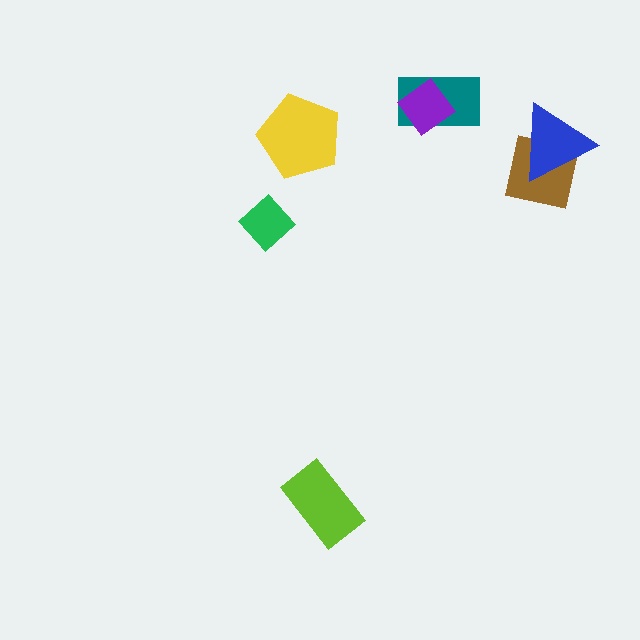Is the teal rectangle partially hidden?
Yes, it is partially covered by another shape.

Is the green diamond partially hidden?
No, no other shape covers it.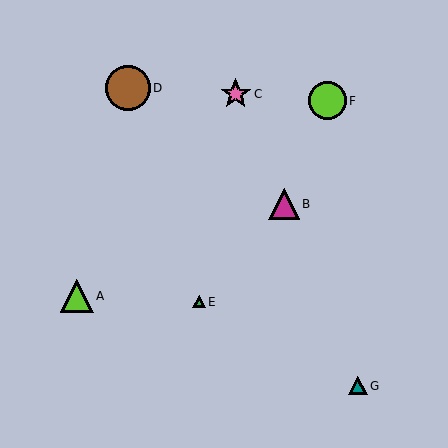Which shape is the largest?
The brown circle (labeled D) is the largest.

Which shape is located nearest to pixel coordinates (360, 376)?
The teal triangle (labeled G) at (358, 386) is nearest to that location.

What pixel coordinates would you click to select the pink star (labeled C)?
Click at (236, 94) to select the pink star C.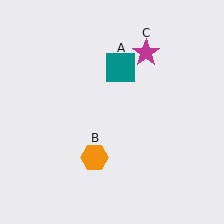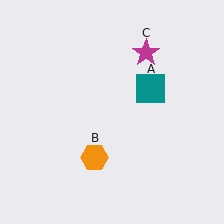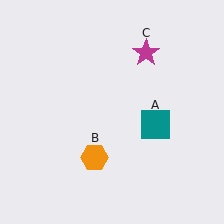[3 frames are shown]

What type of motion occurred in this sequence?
The teal square (object A) rotated clockwise around the center of the scene.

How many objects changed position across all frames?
1 object changed position: teal square (object A).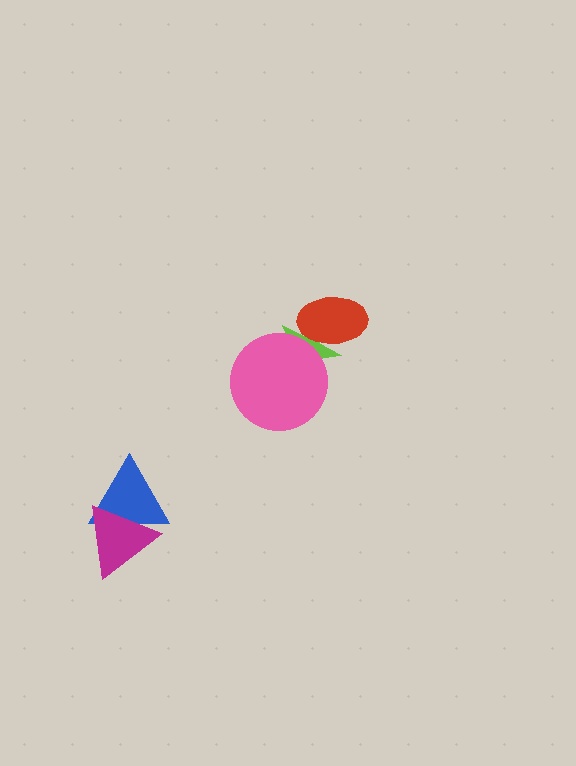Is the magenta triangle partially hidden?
No, no other shape covers it.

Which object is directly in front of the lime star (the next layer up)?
The red ellipse is directly in front of the lime star.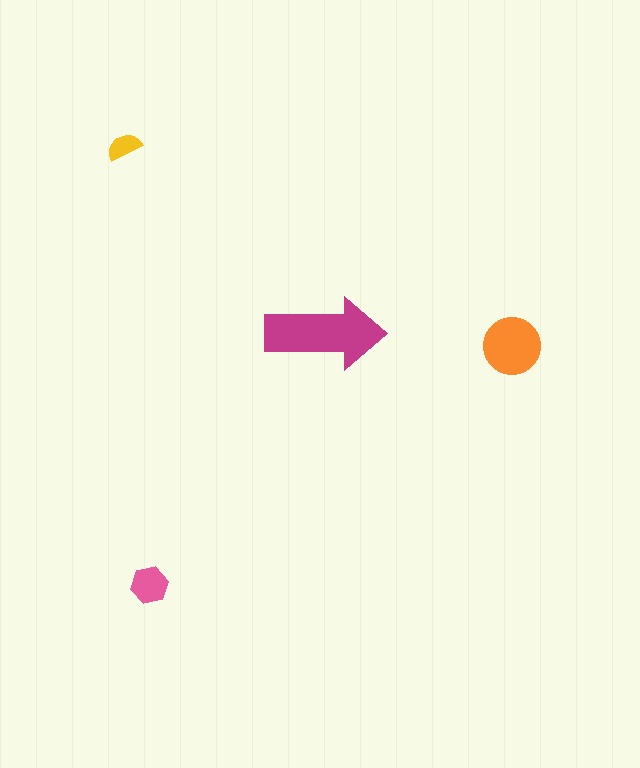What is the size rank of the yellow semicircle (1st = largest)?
4th.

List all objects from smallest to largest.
The yellow semicircle, the pink hexagon, the orange circle, the magenta arrow.